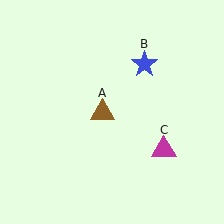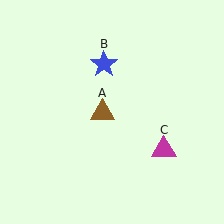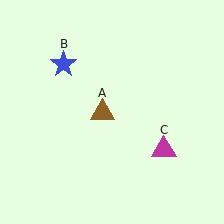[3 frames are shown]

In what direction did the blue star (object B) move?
The blue star (object B) moved left.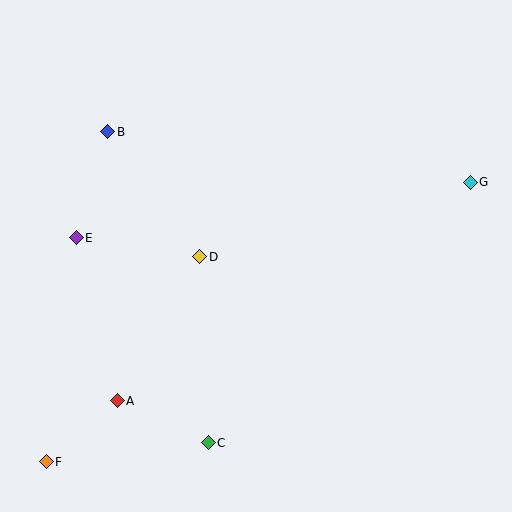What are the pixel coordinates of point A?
Point A is at (117, 401).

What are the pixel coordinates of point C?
Point C is at (208, 443).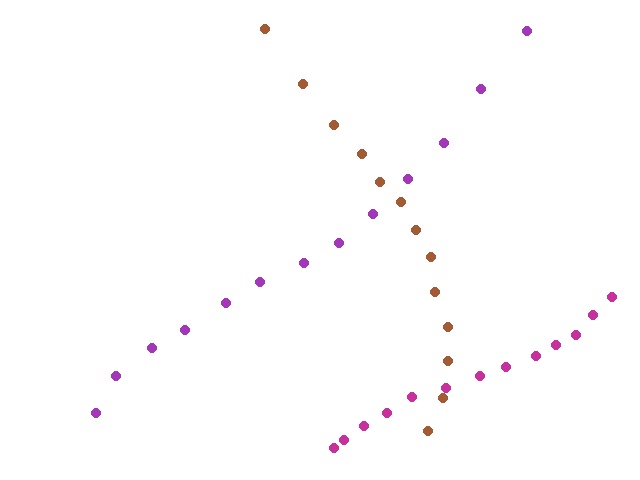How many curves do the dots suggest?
There are 3 distinct paths.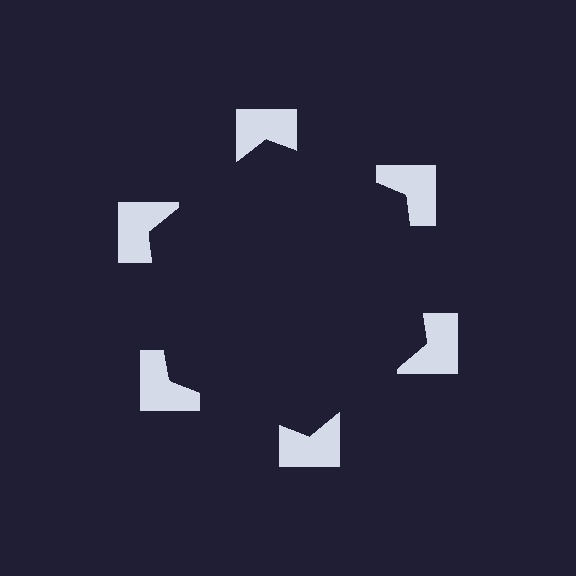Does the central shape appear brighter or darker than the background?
It typically appears slightly darker than the background, even though no actual brightness change is drawn.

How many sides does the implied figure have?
6 sides.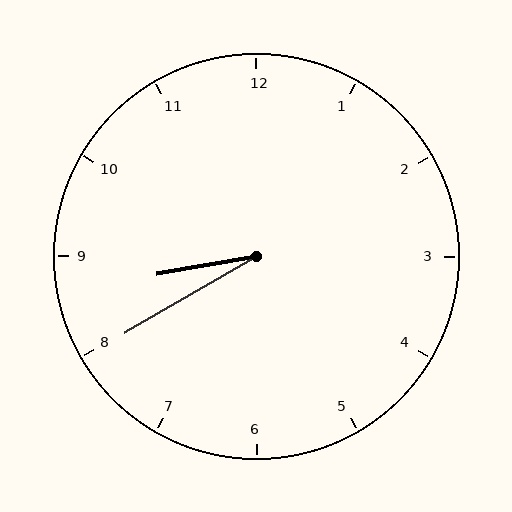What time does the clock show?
8:40.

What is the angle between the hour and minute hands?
Approximately 20 degrees.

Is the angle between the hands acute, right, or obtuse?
It is acute.